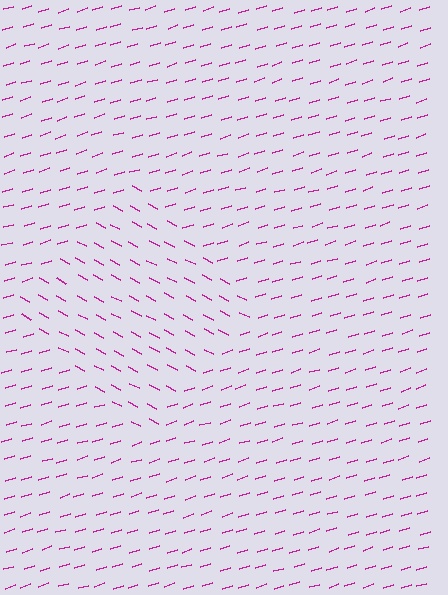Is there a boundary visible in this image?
Yes, there is a texture boundary formed by a change in line orientation.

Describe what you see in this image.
The image is filled with small magenta line segments. A diamond region in the image has lines oriented differently from the surrounding lines, creating a visible texture boundary.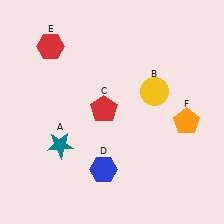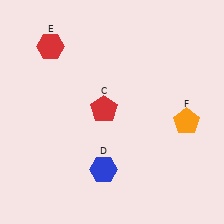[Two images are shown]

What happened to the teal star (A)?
The teal star (A) was removed in Image 2. It was in the bottom-left area of Image 1.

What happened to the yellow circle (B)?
The yellow circle (B) was removed in Image 2. It was in the top-right area of Image 1.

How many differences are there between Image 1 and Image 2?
There are 2 differences between the two images.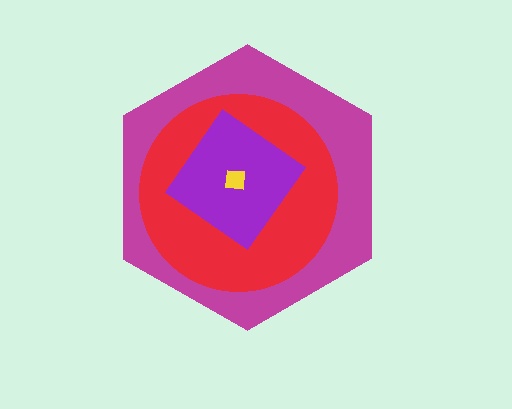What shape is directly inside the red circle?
The purple diamond.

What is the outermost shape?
The magenta hexagon.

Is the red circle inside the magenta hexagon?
Yes.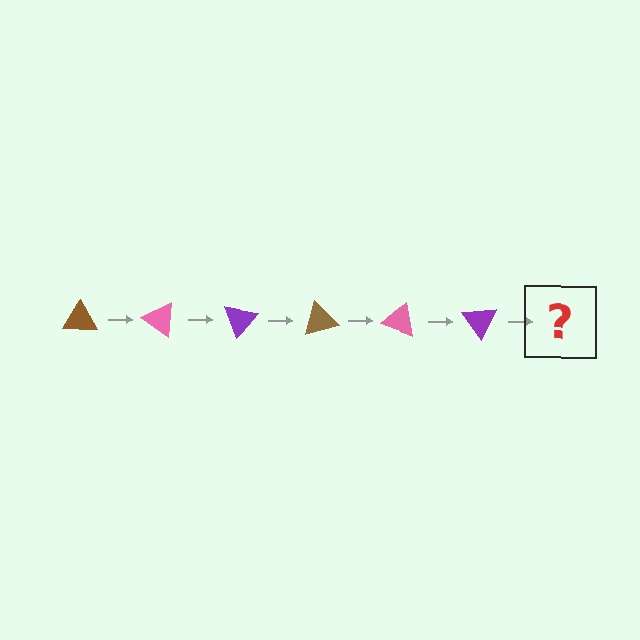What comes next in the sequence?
The next element should be a brown triangle, rotated 210 degrees from the start.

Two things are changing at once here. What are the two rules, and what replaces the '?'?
The two rules are that it rotates 35 degrees each step and the color cycles through brown, pink, and purple. The '?' should be a brown triangle, rotated 210 degrees from the start.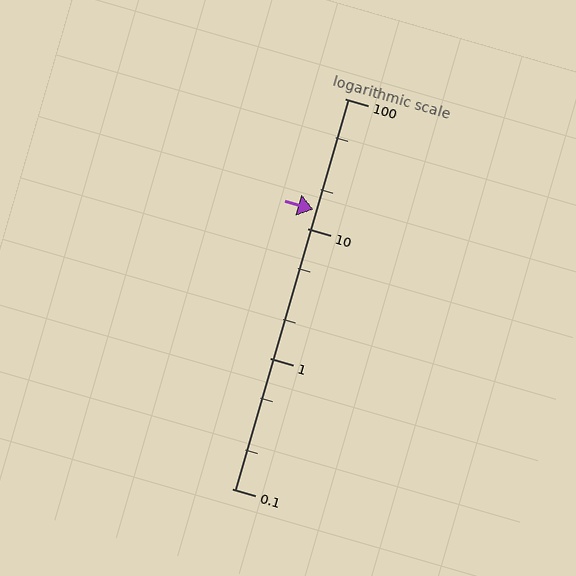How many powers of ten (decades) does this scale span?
The scale spans 3 decades, from 0.1 to 100.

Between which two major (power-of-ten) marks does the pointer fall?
The pointer is between 10 and 100.